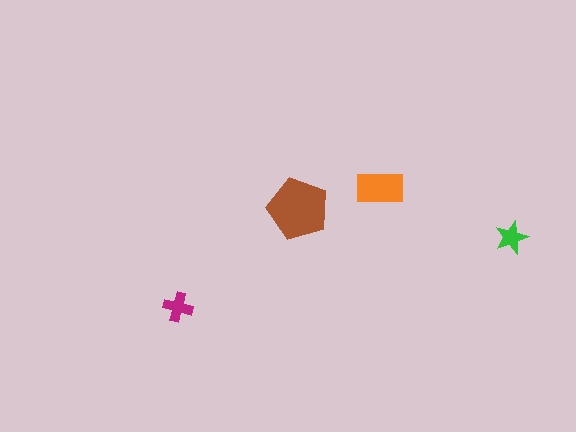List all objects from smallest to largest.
The green star, the magenta cross, the orange rectangle, the brown pentagon.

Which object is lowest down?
The magenta cross is bottommost.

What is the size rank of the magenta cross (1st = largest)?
3rd.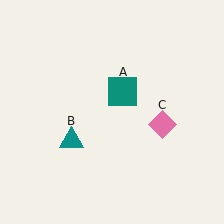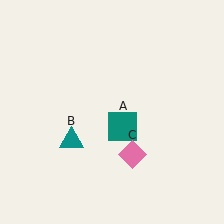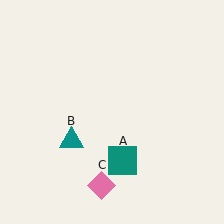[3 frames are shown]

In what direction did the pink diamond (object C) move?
The pink diamond (object C) moved down and to the left.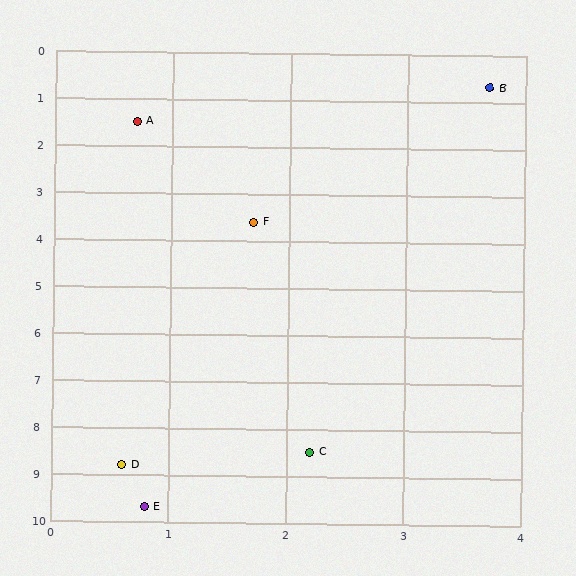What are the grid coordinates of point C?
Point C is at approximately (2.2, 8.5).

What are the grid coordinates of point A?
Point A is at approximately (0.7, 1.5).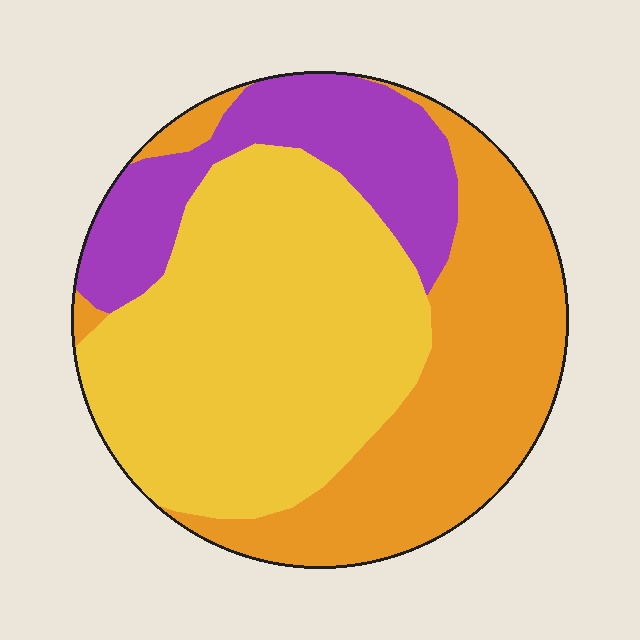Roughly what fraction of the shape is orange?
Orange covers roughly 35% of the shape.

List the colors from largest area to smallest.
From largest to smallest: yellow, orange, purple.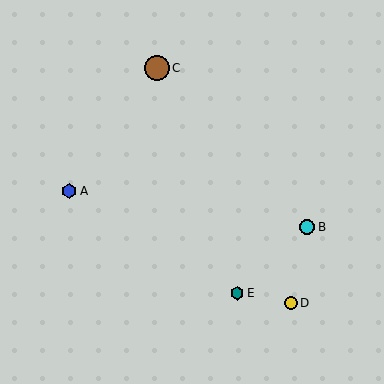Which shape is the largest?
The brown circle (labeled C) is the largest.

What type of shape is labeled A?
Shape A is a blue hexagon.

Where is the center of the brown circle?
The center of the brown circle is at (157, 68).